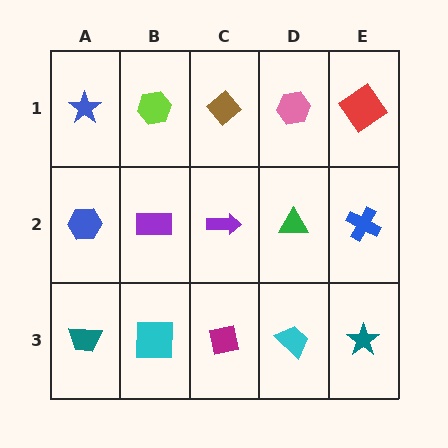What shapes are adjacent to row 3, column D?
A green triangle (row 2, column D), a magenta square (row 3, column C), a teal star (row 3, column E).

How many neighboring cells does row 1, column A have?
2.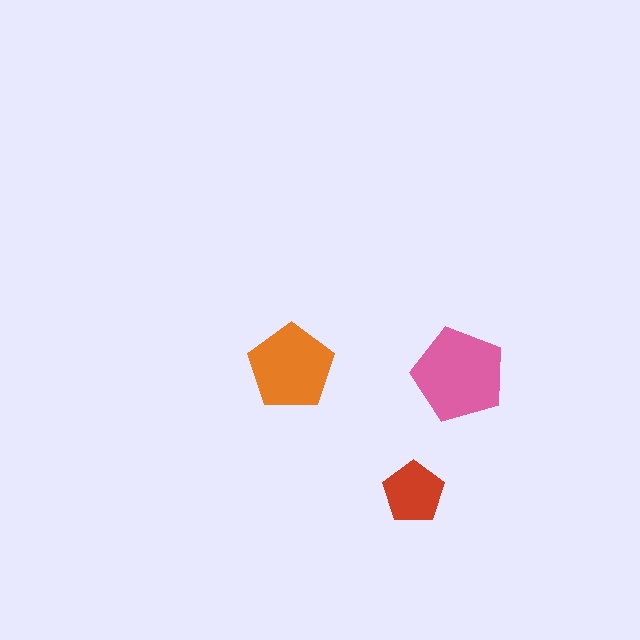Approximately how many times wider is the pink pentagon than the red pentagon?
About 1.5 times wider.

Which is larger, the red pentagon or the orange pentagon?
The orange one.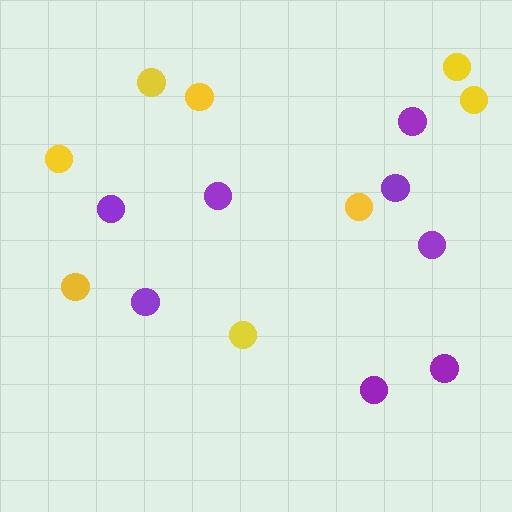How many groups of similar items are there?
There are 2 groups: one group of yellow circles (8) and one group of purple circles (8).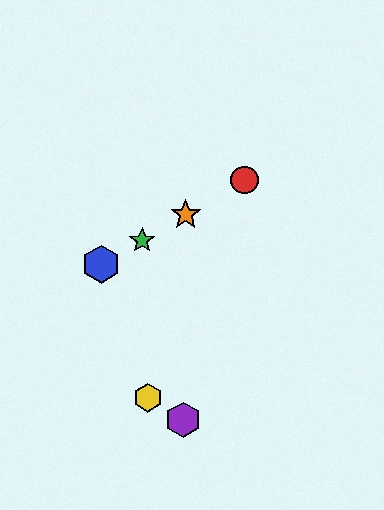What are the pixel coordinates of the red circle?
The red circle is at (245, 180).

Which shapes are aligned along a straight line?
The red circle, the blue hexagon, the green star, the orange star are aligned along a straight line.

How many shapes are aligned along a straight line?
4 shapes (the red circle, the blue hexagon, the green star, the orange star) are aligned along a straight line.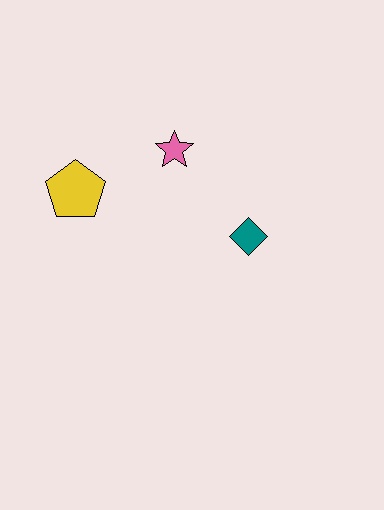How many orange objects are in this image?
There are no orange objects.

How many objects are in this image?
There are 3 objects.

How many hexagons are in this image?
There are no hexagons.